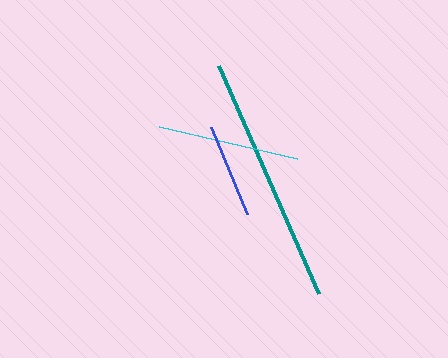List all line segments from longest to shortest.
From longest to shortest: teal, cyan, blue.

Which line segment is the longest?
The teal line is the longest at approximately 249 pixels.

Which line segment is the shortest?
The blue line is the shortest at approximately 94 pixels.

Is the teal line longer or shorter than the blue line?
The teal line is longer than the blue line.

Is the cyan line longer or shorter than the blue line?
The cyan line is longer than the blue line.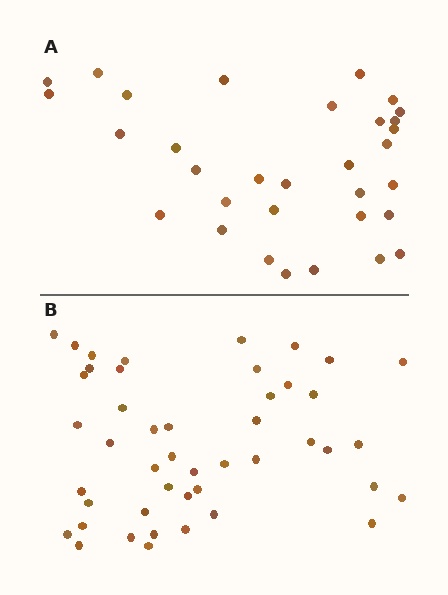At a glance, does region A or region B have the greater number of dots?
Region B (the bottom region) has more dots.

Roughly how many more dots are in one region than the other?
Region B has approximately 15 more dots than region A.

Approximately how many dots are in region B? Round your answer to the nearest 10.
About 50 dots. (The exact count is 46, which rounds to 50.)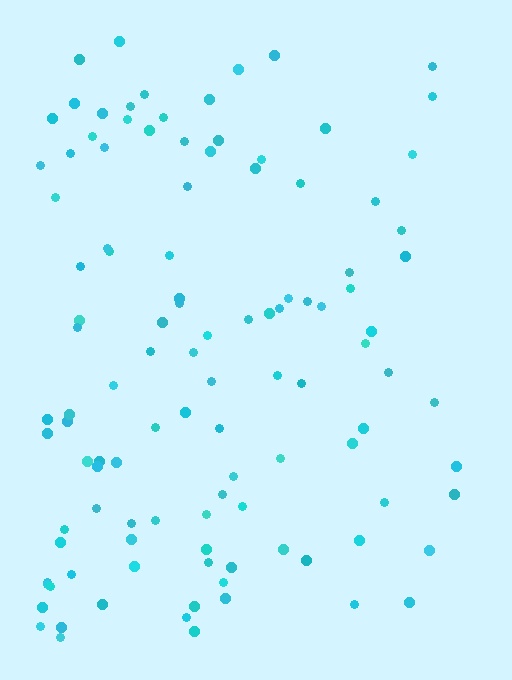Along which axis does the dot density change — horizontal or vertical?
Horizontal.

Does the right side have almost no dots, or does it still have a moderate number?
Still a moderate number, just noticeably fewer than the left.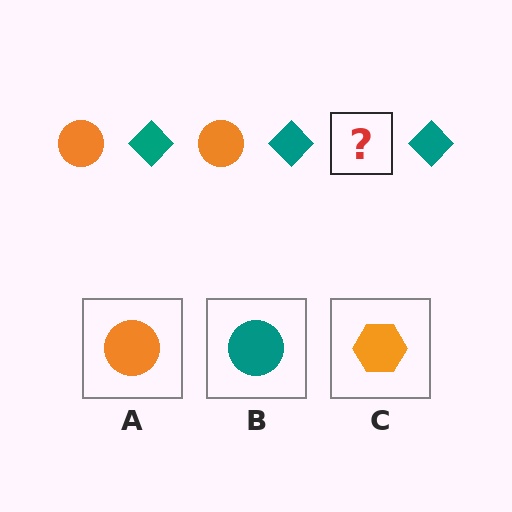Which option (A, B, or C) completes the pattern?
A.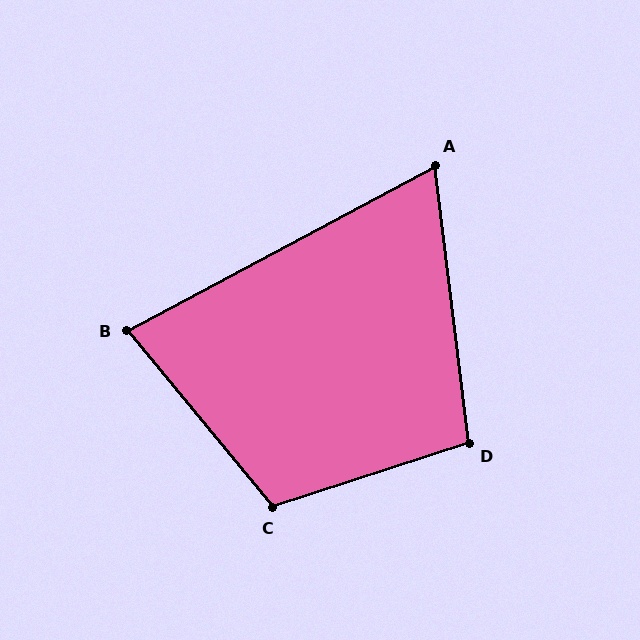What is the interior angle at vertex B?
Approximately 79 degrees (acute).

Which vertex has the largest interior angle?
C, at approximately 111 degrees.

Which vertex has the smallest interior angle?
A, at approximately 69 degrees.